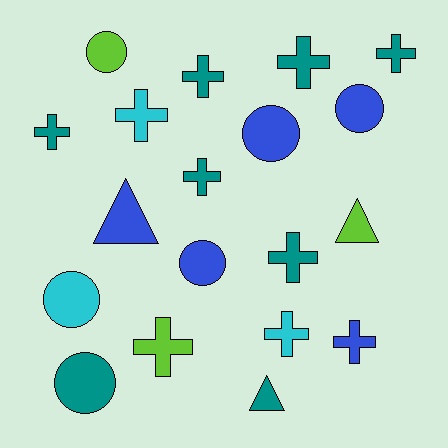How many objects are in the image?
There are 19 objects.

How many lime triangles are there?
There is 1 lime triangle.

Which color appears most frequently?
Teal, with 8 objects.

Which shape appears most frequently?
Cross, with 10 objects.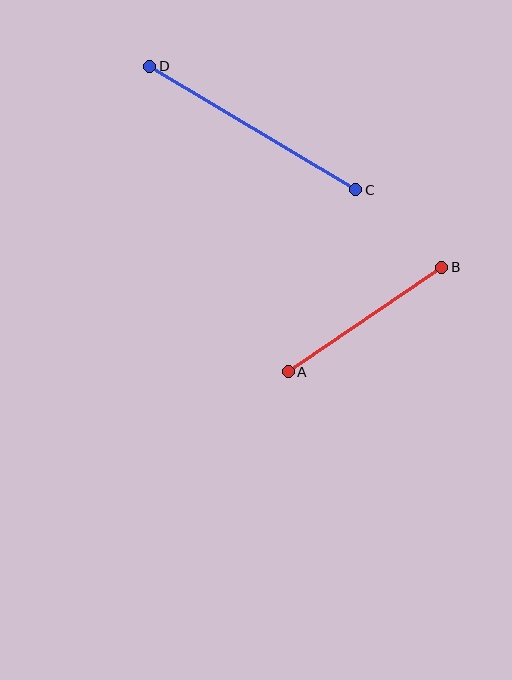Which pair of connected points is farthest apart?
Points C and D are farthest apart.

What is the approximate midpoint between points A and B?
The midpoint is at approximately (365, 320) pixels.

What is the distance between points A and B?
The distance is approximately 186 pixels.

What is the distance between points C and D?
The distance is approximately 241 pixels.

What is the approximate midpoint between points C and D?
The midpoint is at approximately (253, 128) pixels.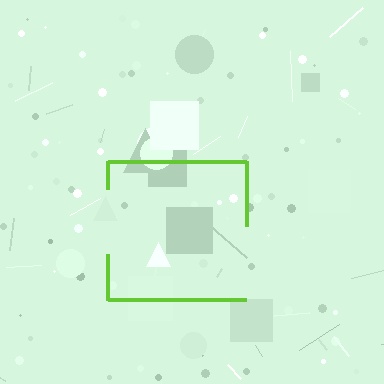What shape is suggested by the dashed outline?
The dashed outline suggests a square.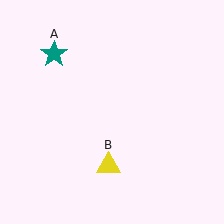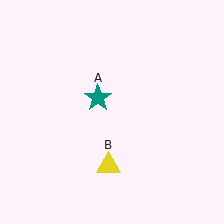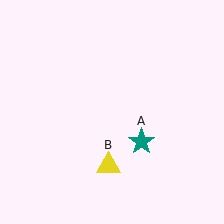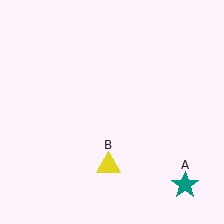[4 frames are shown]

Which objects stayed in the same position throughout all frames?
Yellow triangle (object B) remained stationary.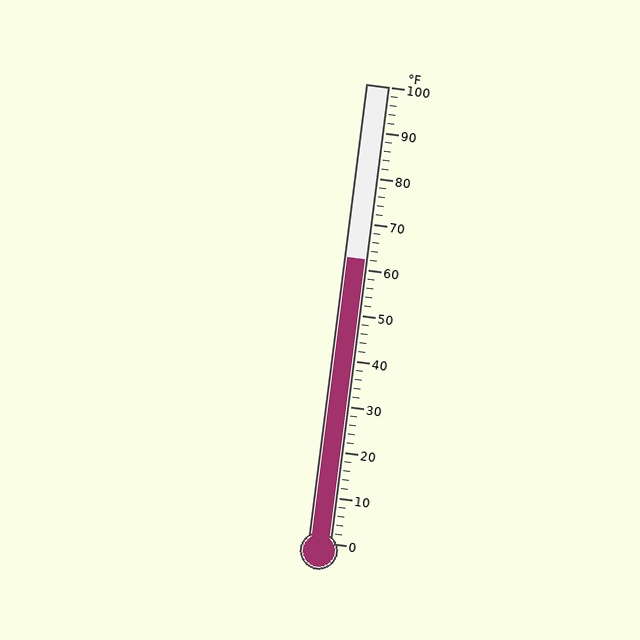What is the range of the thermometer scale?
The thermometer scale ranges from 0°F to 100°F.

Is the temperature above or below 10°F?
The temperature is above 10°F.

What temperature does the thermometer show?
The thermometer shows approximately 62°F.